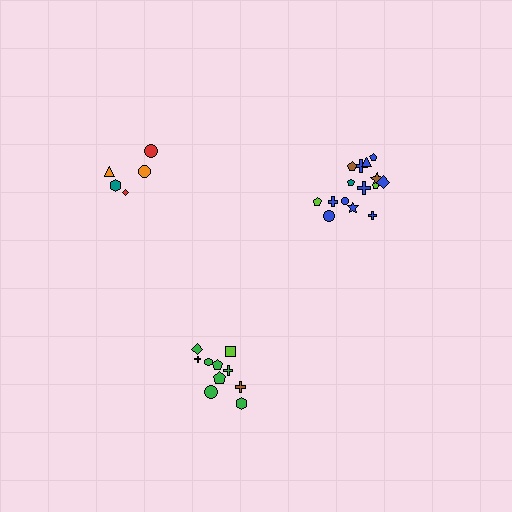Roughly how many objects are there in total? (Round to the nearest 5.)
Roughly 30 objects in total.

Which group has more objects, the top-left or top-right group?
The top-right group.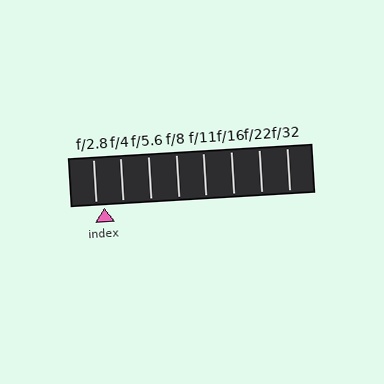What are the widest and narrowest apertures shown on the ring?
The widest aperture shown is f/2.8 and the narrowest is f/32.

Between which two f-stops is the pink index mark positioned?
The index mark is between f/2.8 and f/4.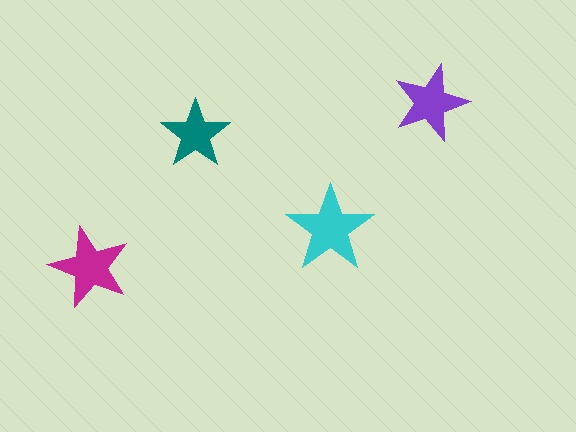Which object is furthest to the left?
The magenta star is leftmost.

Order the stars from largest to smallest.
the cyan one, the magenta one, the purple one, the teal one.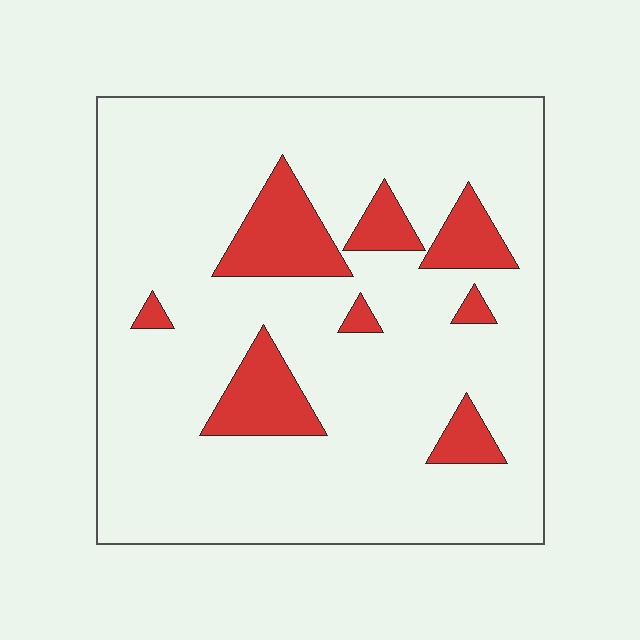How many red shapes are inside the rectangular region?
8.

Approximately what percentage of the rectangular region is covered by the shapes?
Approximately 15%.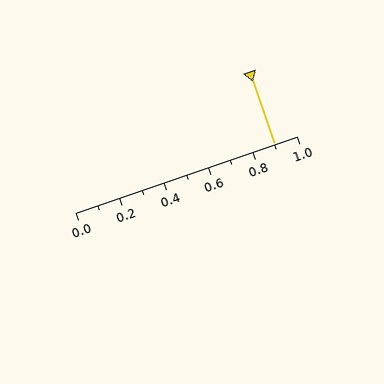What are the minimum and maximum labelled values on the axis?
The axis runs from 0.0 to 1.0.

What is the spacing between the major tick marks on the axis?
The major ticks are spaced 0.2 apart.